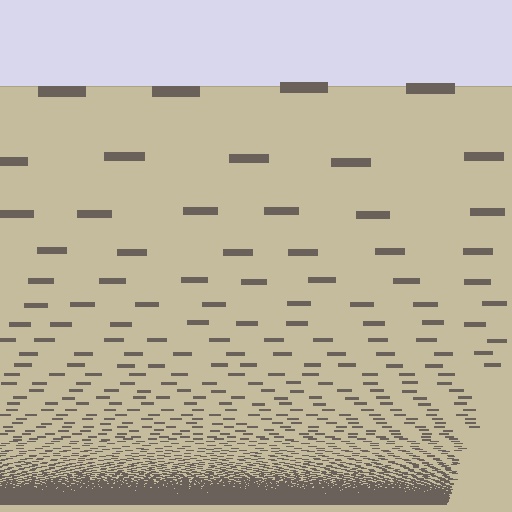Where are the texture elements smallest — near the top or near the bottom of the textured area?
Near the bottom.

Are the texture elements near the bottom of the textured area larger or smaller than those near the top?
Smaller. The gradient is inverted — elements near the bottom are smaller and denser.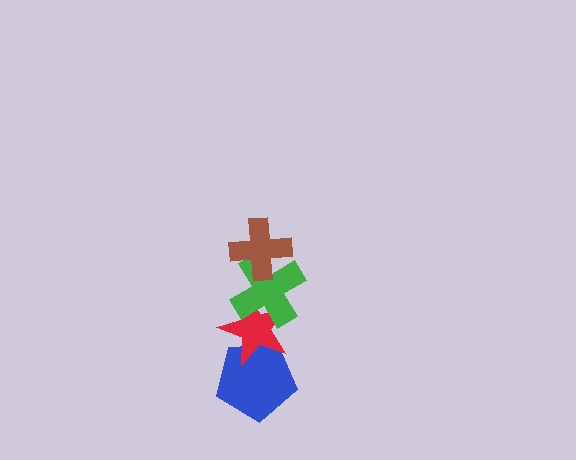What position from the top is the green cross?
The green cross is 2nd from the top.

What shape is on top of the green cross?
The brown cross is on top of the green cross.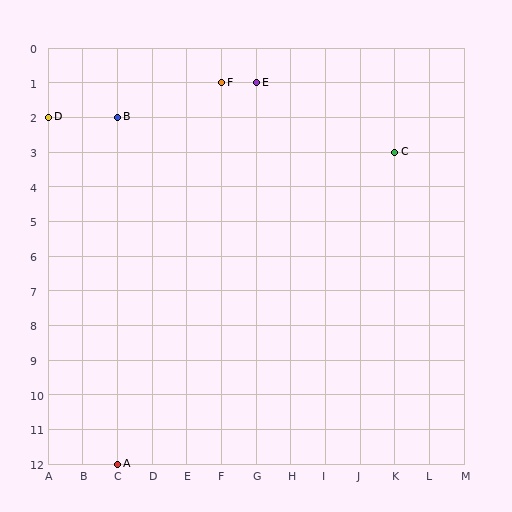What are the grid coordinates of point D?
Point D is at grid coordinates (A, 2).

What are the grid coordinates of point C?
Point C is at grid coordinates (K, 3).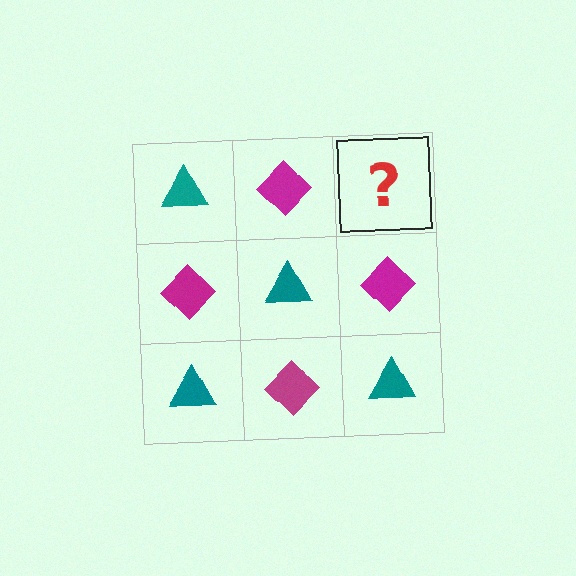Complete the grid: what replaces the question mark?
The question mark should be replaced with a teal triangle.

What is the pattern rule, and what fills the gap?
The rule is that it alternates teal triangle and magenta diamond in a checkerboard pattern. The gap should be filled with a teal triangle.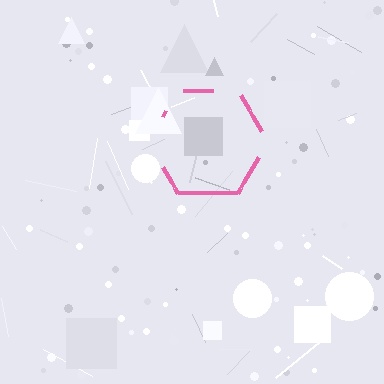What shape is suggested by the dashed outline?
The dashed outline suggests a hexagon.